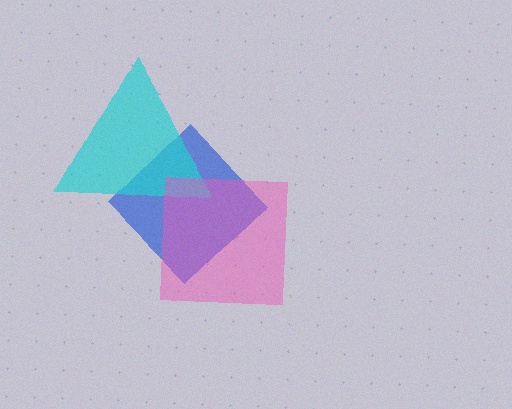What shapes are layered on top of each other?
The layered shapes are: a blue diamond, a cyan triangle, a pink square.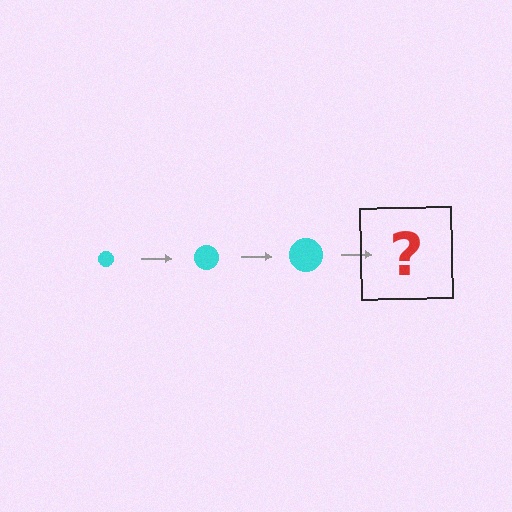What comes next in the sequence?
The next element should be a cyan circle, larger than the previous one.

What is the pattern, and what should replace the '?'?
The pattern is that the circle gets progressively larger each step. The '?' should be a cyan circle, larger than the previous one.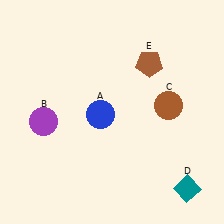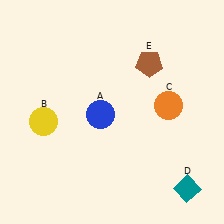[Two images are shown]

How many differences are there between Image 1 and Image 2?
There are 2 differences between the two images.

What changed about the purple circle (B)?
In Image 1, B is purple. In Image 2, it changed to yellow.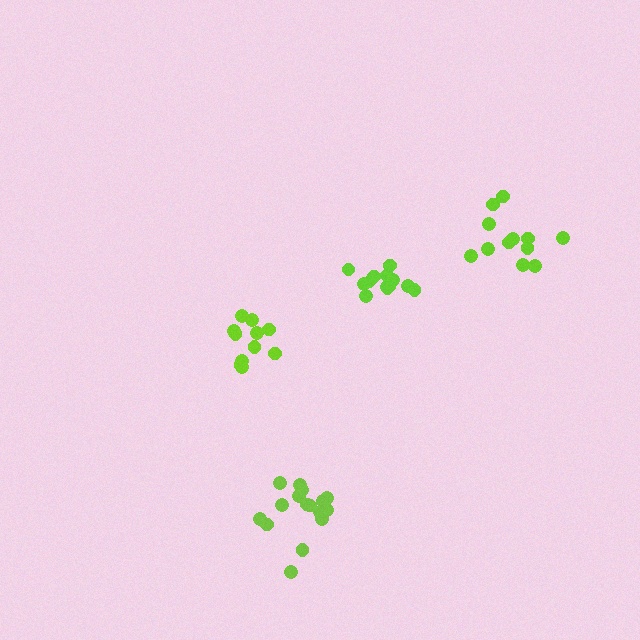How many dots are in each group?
Group 1: 13 dots, Group 2: 11 dots, Group 3: 12 dots, Group 4: 16 dots (52 total).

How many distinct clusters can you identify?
There are 4 distinct clusters.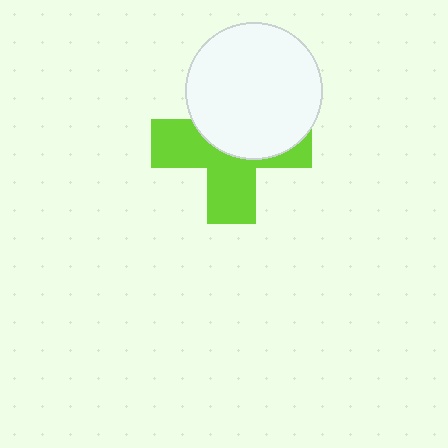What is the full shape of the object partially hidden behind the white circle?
The partially hidden object is a lime cross.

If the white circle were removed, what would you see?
You would see the complete lime cross.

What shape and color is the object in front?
The object in front is a white circle.